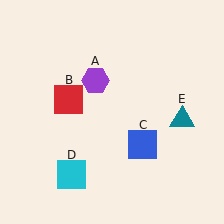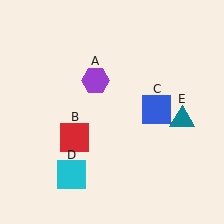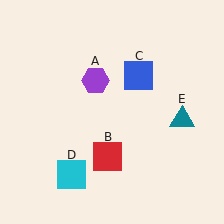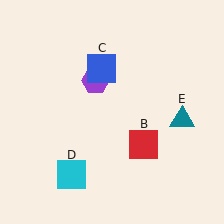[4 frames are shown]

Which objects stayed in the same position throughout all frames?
Purple hexagon (object A) and cyan square (object D) and teal triangle (object E) remained stationary.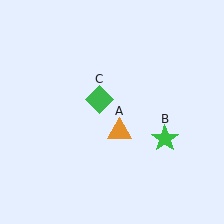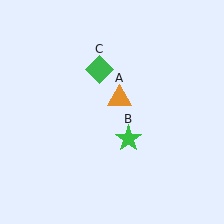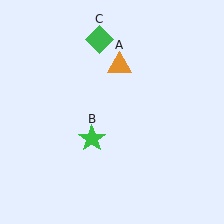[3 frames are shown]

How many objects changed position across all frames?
3 objects changed position: orange triangle (object A), green star (object B), green diamond (object C).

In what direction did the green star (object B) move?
The green star (object B) moved left.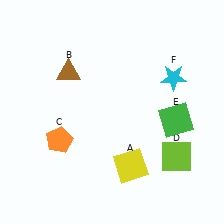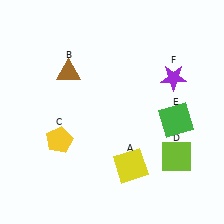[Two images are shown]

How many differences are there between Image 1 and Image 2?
There are 2 differences between the two images.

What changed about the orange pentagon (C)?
In Image 1, C is orange. In Image 2, it changed to yellow.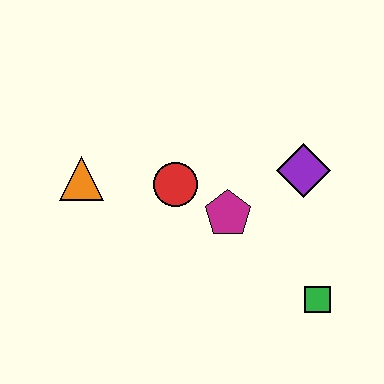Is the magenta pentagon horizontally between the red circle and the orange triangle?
No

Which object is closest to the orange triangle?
The red circle is closest to the orange triangle.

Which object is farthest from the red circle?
The green square is farthest from the red circle.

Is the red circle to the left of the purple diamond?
Yes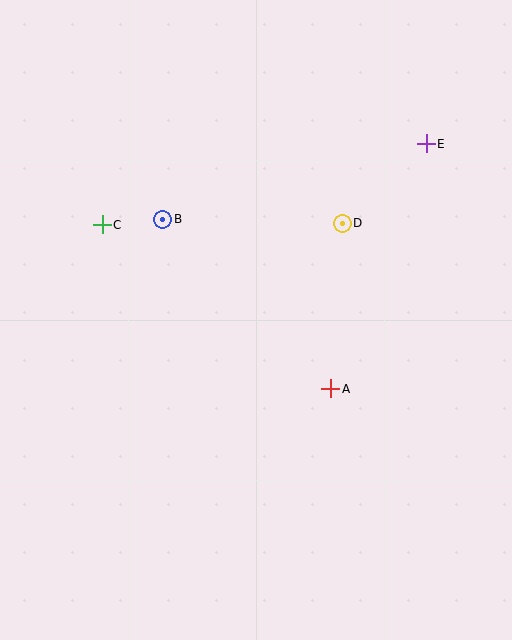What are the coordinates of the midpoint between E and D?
The midpoint between E and D is at (384, 183).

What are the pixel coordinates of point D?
Point D is at (342, 223).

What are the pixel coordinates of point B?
Point B is at (163, 219).